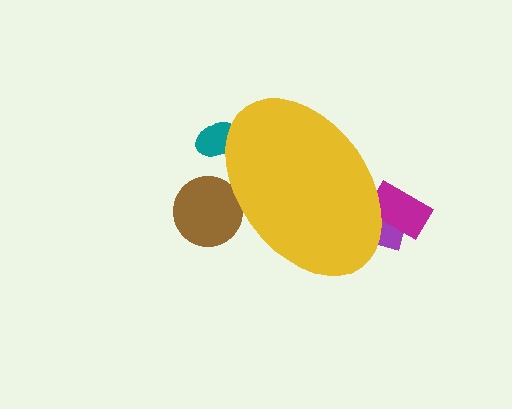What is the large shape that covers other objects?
A yellow ellipse.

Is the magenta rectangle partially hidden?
Yes, the magenta rectangle is partially hidden behind the yellow ellipse.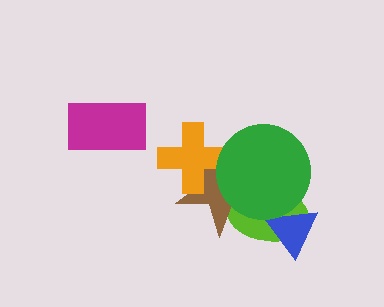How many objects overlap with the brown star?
3 objects overlap with the brown star.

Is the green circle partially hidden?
No, no other shape covers it.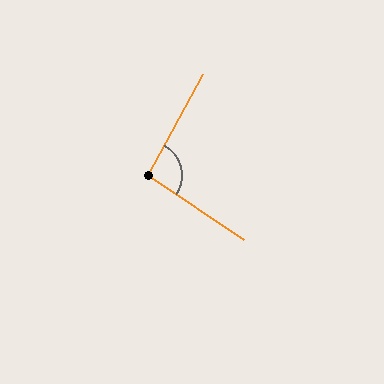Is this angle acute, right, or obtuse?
It is obtuse.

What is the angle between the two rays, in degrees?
Approximately 96 degrees.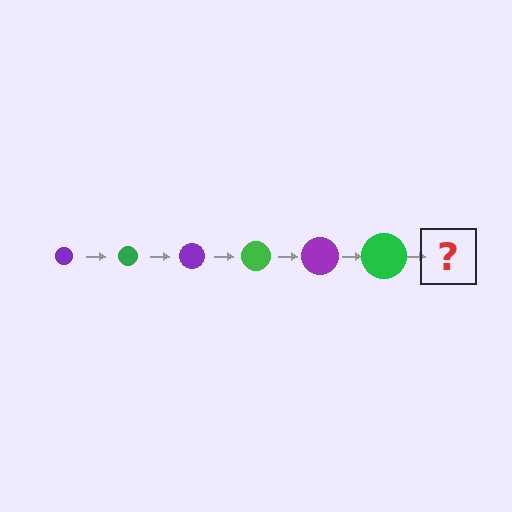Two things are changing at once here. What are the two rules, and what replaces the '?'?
The two rules are that the circle grows larger each step and the color cycles through purple and green. The '?' should be a purple circle, larger than the previous one.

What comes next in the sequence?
The next element should be a purple circle, larger than the previous one.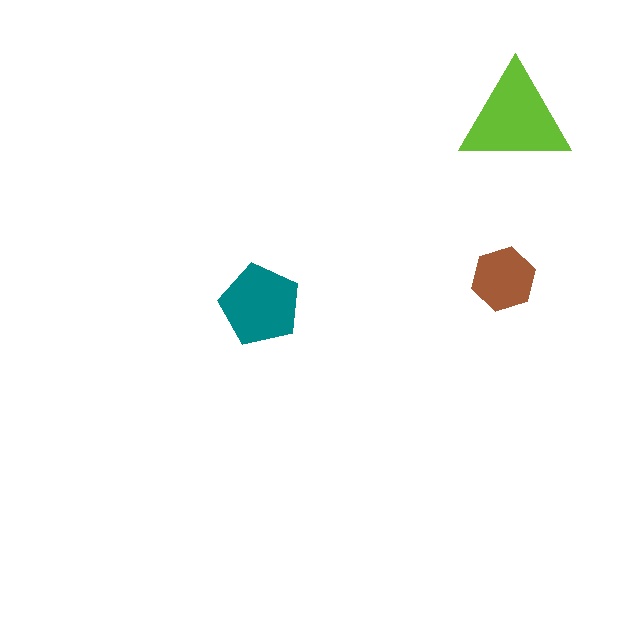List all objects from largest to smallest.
The lime triangle, the teal pentagon, the brown hexagon.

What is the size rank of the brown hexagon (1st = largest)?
3rd.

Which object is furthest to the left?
The teal pentagon is leftmost.